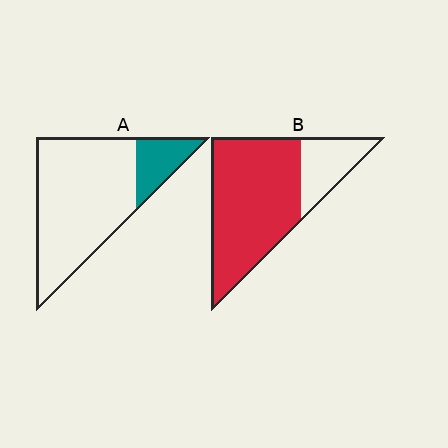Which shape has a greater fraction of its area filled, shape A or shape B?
Shape B.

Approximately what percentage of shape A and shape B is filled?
A is approximately 20% and B is approximately 75%.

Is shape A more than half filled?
No.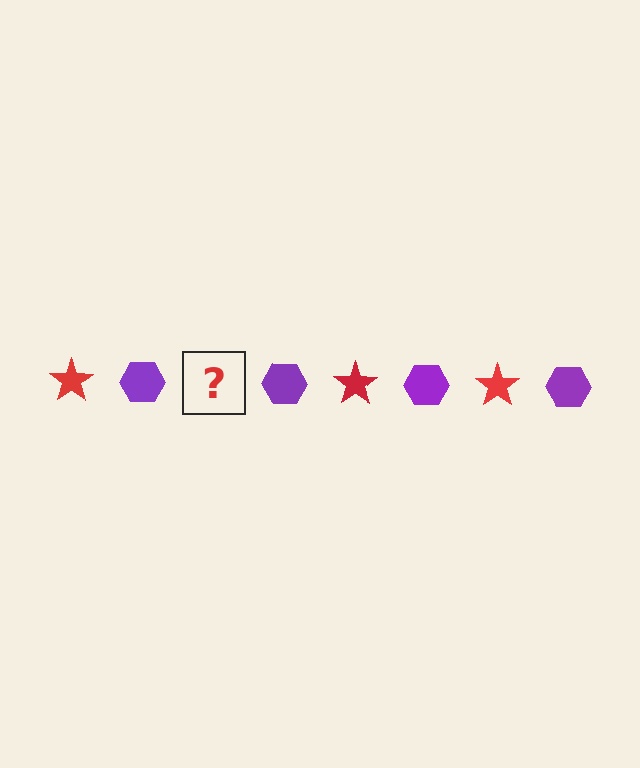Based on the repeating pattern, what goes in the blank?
The blank should be a red star.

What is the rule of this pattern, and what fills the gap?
The rule is that the pattern alternates between red star and purple hexagon. The gap should be filled with a red star.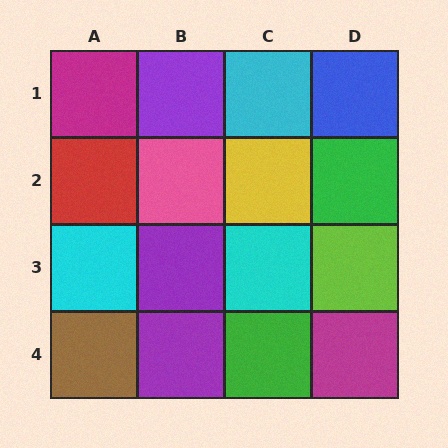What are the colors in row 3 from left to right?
Cyan, purple, cyan, lime.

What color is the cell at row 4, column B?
Purple.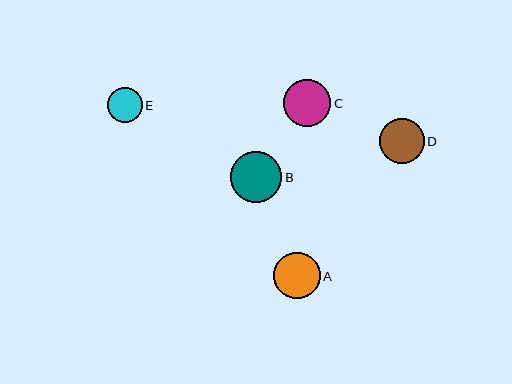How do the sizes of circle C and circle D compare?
Circle C and circle D are approximately the same size.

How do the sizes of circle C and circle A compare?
Circle C and circle A are approximately the same size.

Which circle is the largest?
Circle B is the largest with a size of approximately 51 pixels.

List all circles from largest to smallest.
From largest to smallest: B, C, A, D, E.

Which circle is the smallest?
Circle E is the smallest with a size of approximately 35 pixels.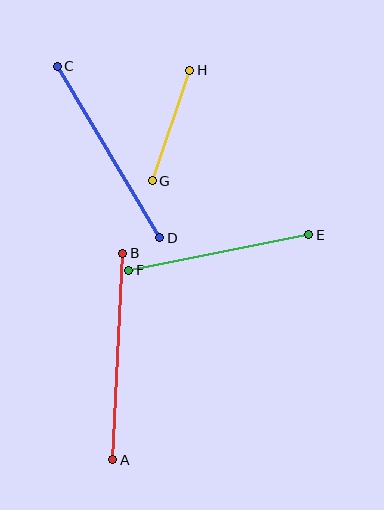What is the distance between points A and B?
The distance is approximately 207 pixels.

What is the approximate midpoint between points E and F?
The midpoint is at approximately (219, 252) pixels.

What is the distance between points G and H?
The distance is approximately 117 pixels.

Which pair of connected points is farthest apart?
Points A and B are farthest apart.